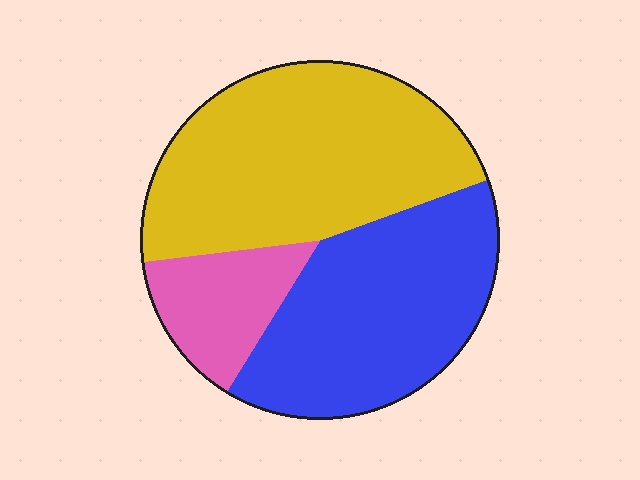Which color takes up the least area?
Pink, at roughly 15%.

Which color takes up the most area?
Yellow, at roughly 45%.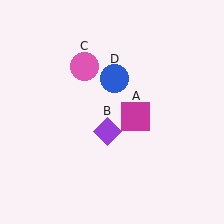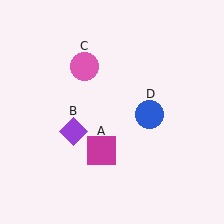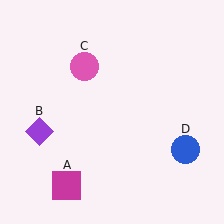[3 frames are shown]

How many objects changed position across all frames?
3 objects changed position: magenta square (object A), purple diamond (object B), blue circle (object D).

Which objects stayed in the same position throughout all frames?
Pink circle (object C) remained stationary.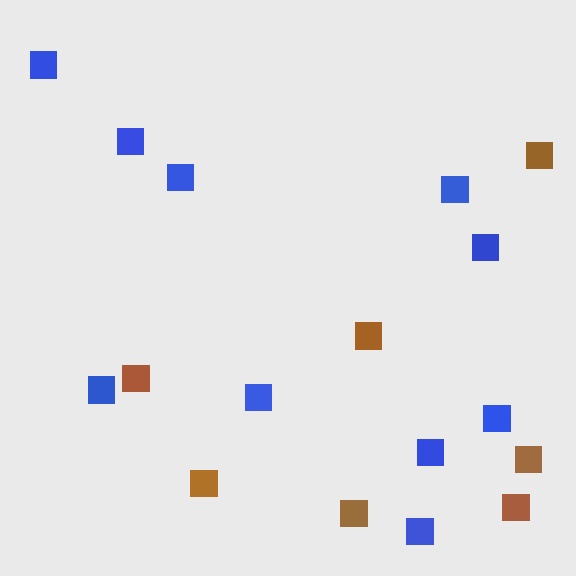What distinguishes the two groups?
There are 2 groups: one group of blue squares (10) and one group of brown squares (7).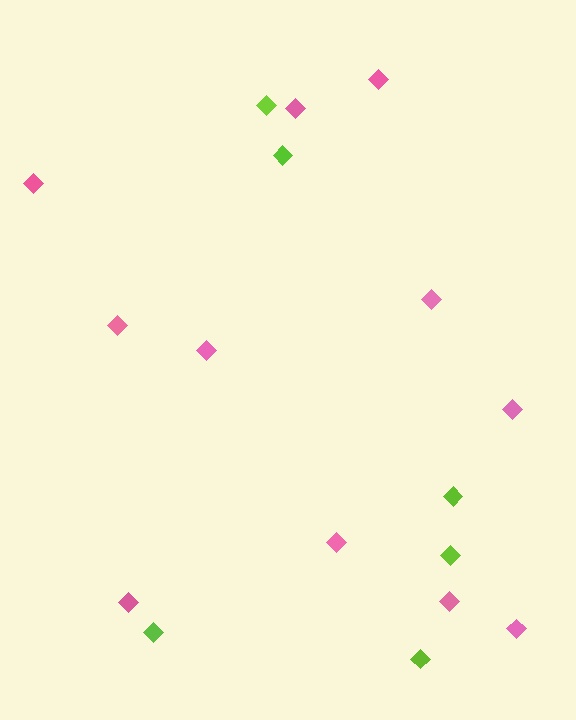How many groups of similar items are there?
There are 2 groups: one group of lime diamonds (6) and one group of pink diamonds (11).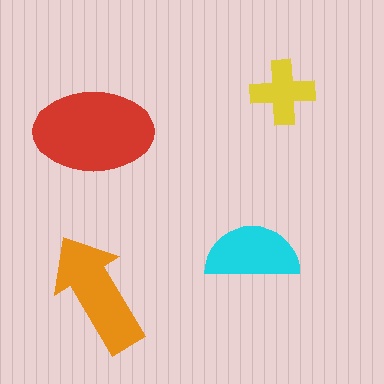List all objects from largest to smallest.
The red ellipse, the orange arrow, the cyan semicircle, the yellow cross.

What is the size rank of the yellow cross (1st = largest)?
4th.